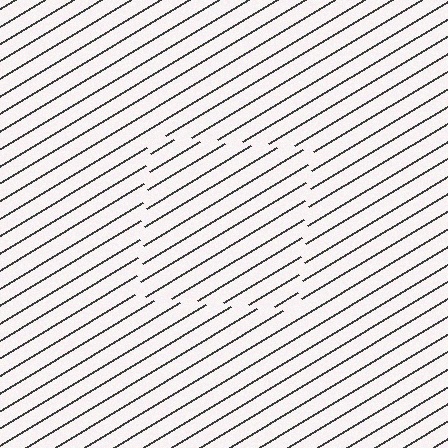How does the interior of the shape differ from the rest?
The interior of the shape contains the same grating, shifted by half a period — the contour is defined by the phase discontinuity where line-ends from the inner and outer gratings abut.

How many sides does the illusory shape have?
4 sides — the line-ends trace a square.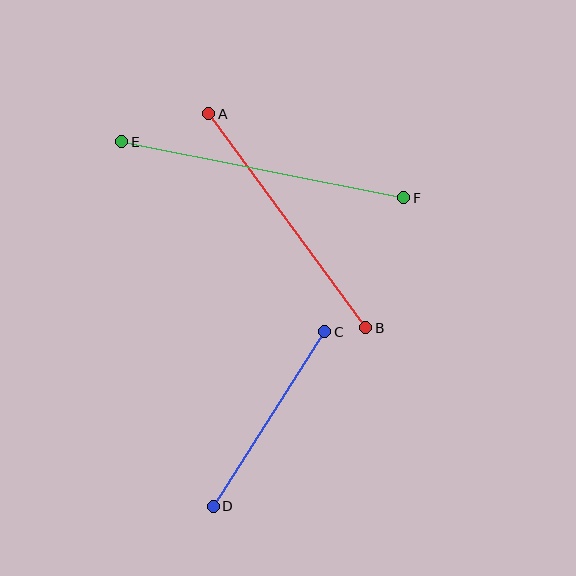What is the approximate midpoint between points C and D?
The midpoint is at approximately (269, 419) pixels.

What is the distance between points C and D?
The distance is approximately 207 pixels.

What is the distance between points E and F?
The distance is approximately 287 pixels.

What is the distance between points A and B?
The distance is approximately 265 pixels.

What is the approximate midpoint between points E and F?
The midpoint is at approximately (263, 170) pixels.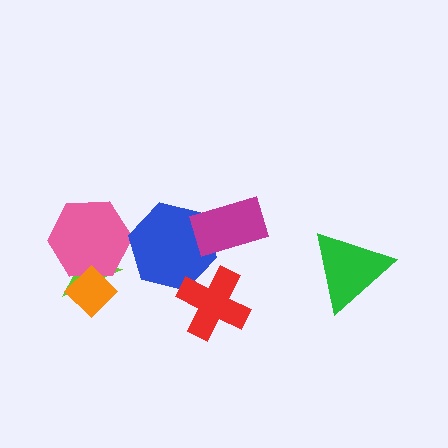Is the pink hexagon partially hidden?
Yes, it is partially covered by another shape.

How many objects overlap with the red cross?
1 object overlaps with the red cross.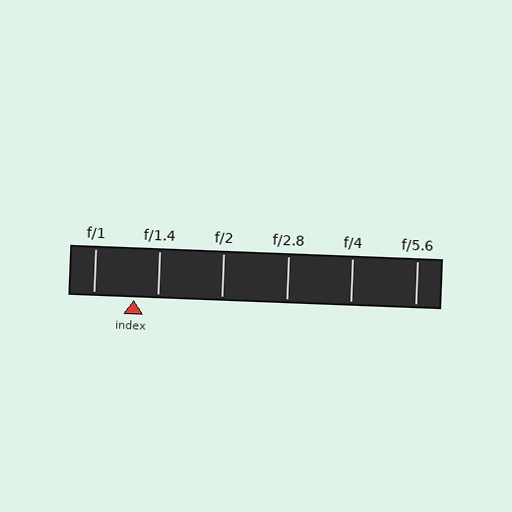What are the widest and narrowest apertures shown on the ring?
The widest aperture shown is f/1 and the narrowest is f/5.6.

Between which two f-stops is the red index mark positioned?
The index mark is between f/1 and f/1.4.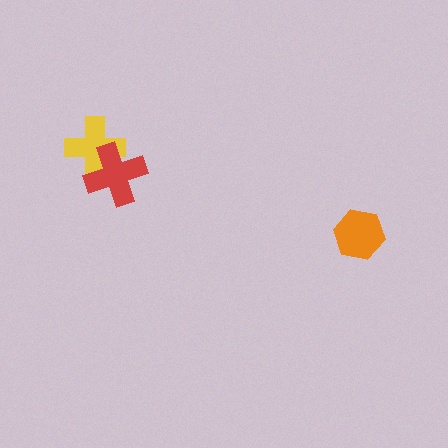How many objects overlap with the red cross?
1 object overlaps with the red cross.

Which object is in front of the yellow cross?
The red cross is in front of the yellow cross.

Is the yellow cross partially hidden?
Yes, it is partially covered by another shape.